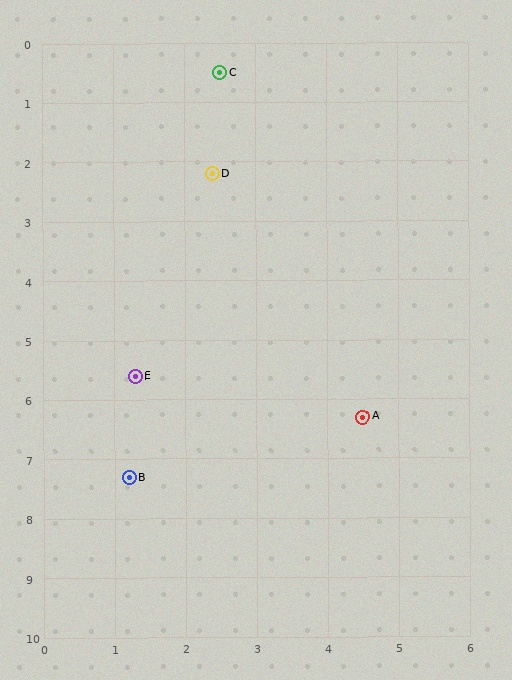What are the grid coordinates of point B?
Point B is at approximately (1.2, 7.3).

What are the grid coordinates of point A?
Point A is at approximately (4.5, 6.3).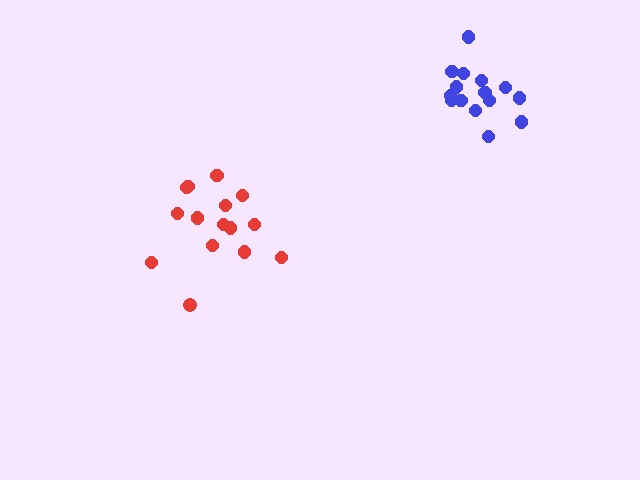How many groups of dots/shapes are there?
There are 2 groups.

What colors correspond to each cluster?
The clusters are colored: red, blue.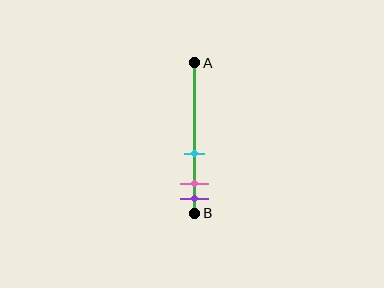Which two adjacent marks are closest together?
The pink and purple marks are the closest adjacent pair.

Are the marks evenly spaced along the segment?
No, the marks are not evenly spaced.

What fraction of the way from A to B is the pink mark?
The pink mark is approximately 80% (0.8) of the way from A to B.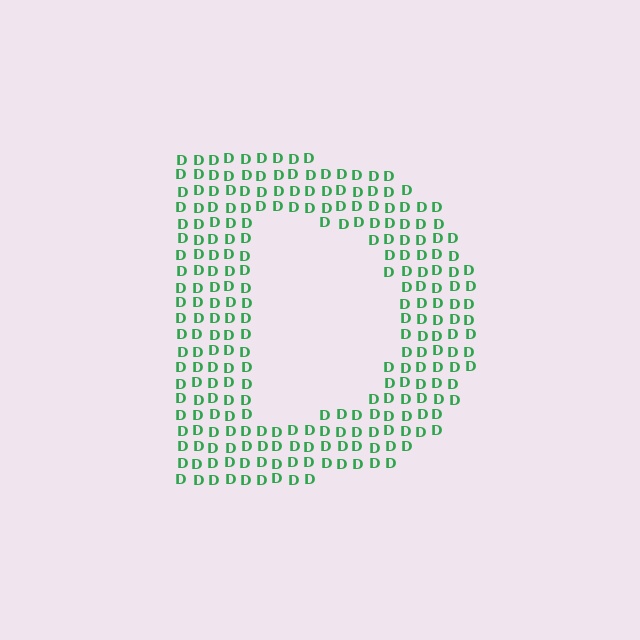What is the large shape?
The large shape is the letter D.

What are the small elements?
The small elements are letter D's.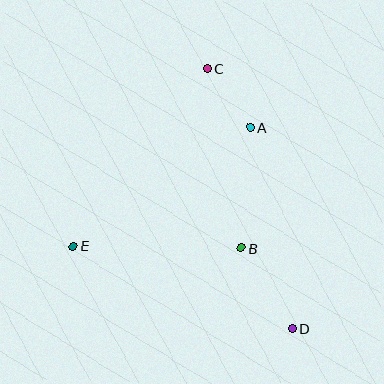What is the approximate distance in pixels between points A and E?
The distance between A and E is approximately 213 pixels.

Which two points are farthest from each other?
Points C and D are farthest from each other.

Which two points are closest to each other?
Points A and C are closest to each other.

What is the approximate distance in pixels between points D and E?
The distance between D and E is approximately 234 pixels.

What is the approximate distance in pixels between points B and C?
The distance between B and C is approximately 182 pixels.